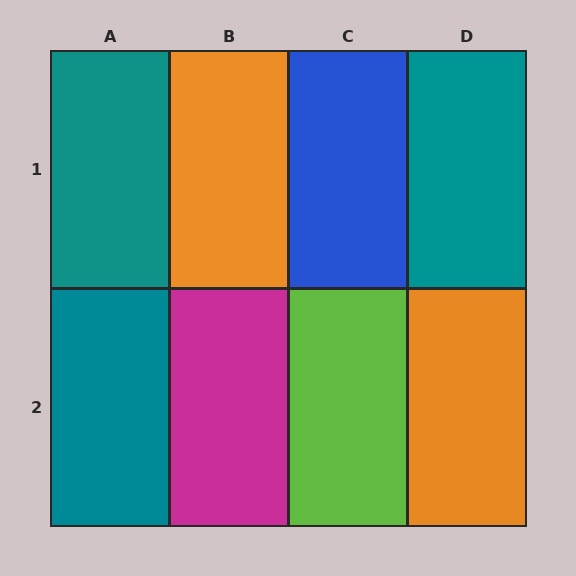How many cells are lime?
1 cell is lime.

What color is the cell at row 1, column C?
Blue.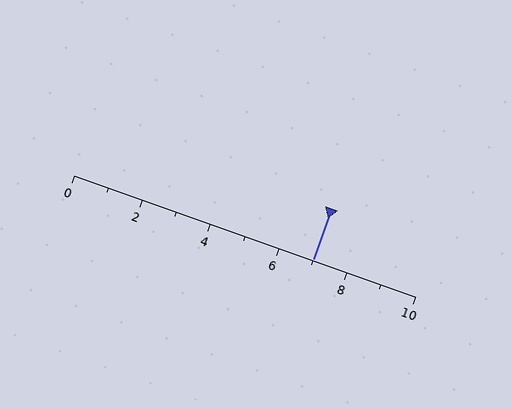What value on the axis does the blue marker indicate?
The marker indicates approximately 7.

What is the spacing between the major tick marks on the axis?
The major ticks are spaced 2 apart.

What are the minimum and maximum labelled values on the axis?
The axis runs from 0 to 10.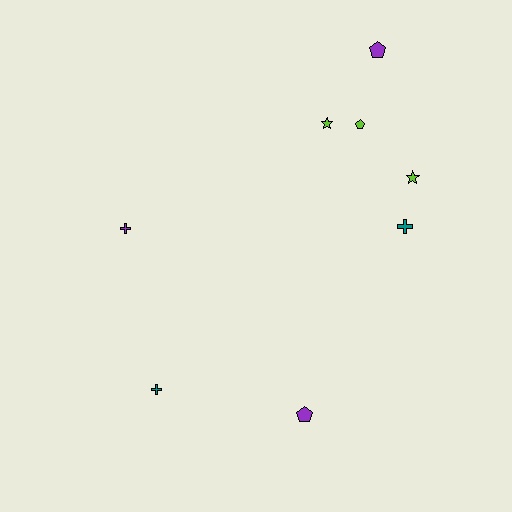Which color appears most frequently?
Purple, with 3 objects.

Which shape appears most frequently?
Cross, with 3 objects.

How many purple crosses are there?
There is 1 purple cross.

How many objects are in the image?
There are 8 objects.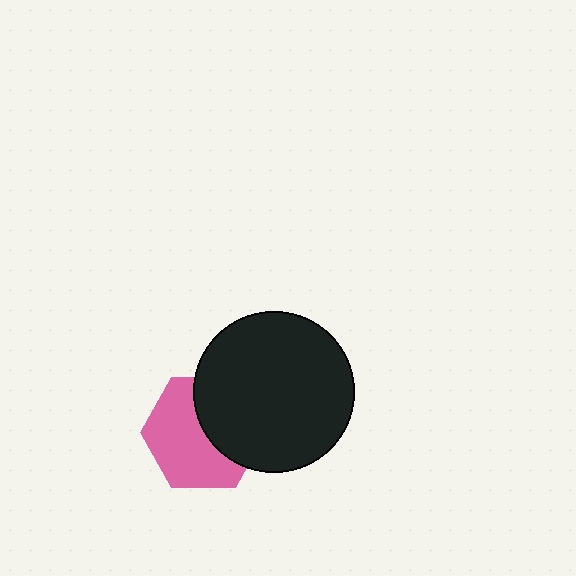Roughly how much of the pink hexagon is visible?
About half of it is visible (roughly 58%).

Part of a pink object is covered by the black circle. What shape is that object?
It is a hexagon.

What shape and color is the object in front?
The object in front is a black circle.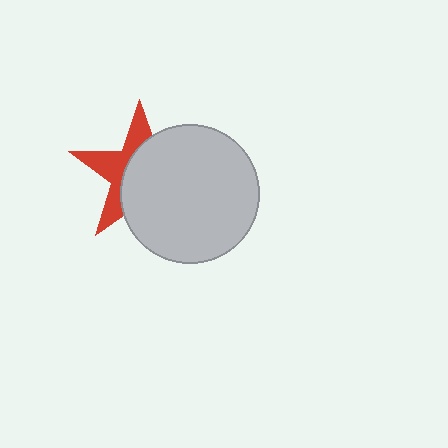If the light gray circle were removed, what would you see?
You would see the complete red star.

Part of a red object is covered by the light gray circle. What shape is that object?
It is a star.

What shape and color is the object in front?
The object in front is a light gray circle.